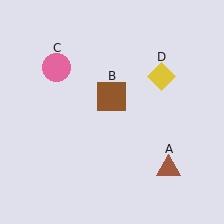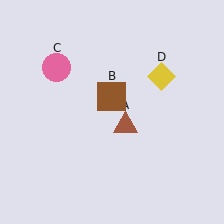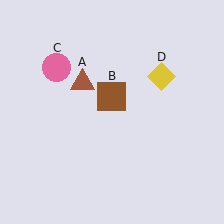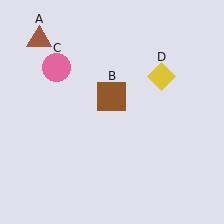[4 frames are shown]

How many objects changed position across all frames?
1 object changed position: brown triangle (object A).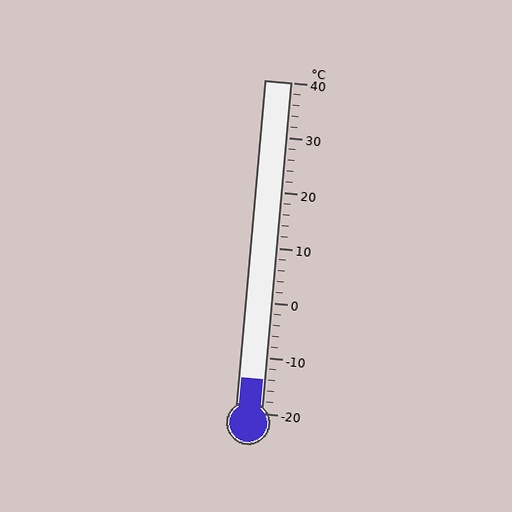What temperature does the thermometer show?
The thermometer shows approximately -14°C.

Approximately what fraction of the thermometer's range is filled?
The thermometer is filled to approximately 10% of its range.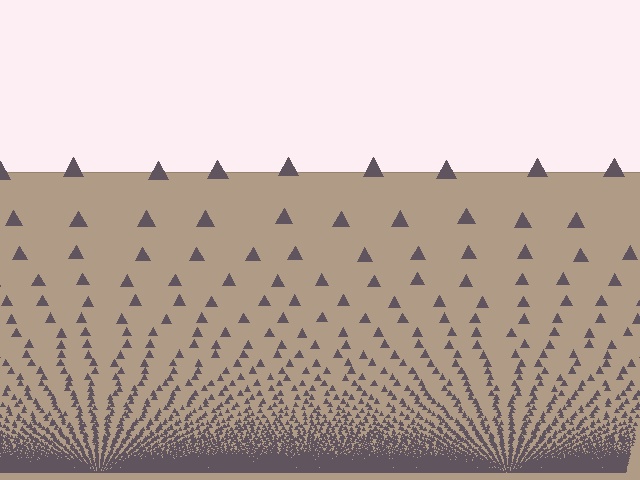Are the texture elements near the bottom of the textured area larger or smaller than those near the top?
Smaller. The gradient is inverted — elements near the bottom are smaller and denser.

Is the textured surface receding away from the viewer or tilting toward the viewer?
The surface appears to tilt toward the viewer. Texture elements get larger and sparser toward the top.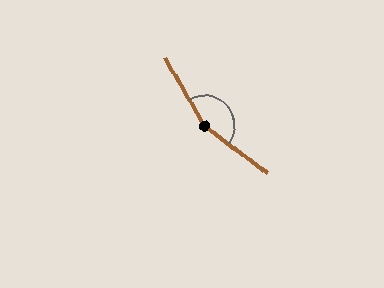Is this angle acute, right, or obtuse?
It is obtuse.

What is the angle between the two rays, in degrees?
Approximately 157 degrees.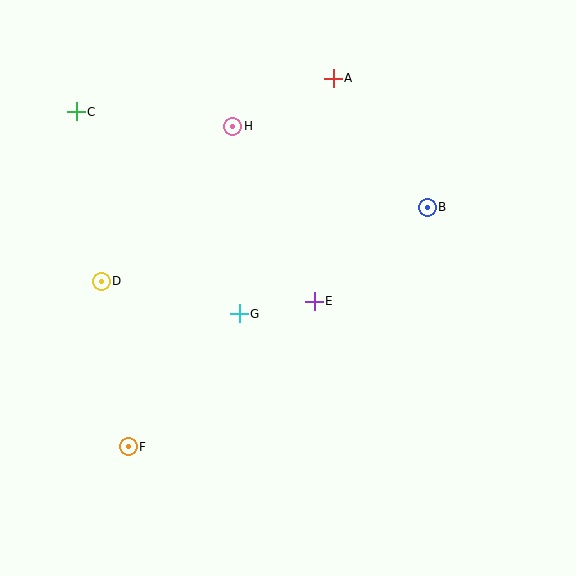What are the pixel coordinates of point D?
Point D is at (101, 281).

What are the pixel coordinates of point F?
Point F is at (128, 447).